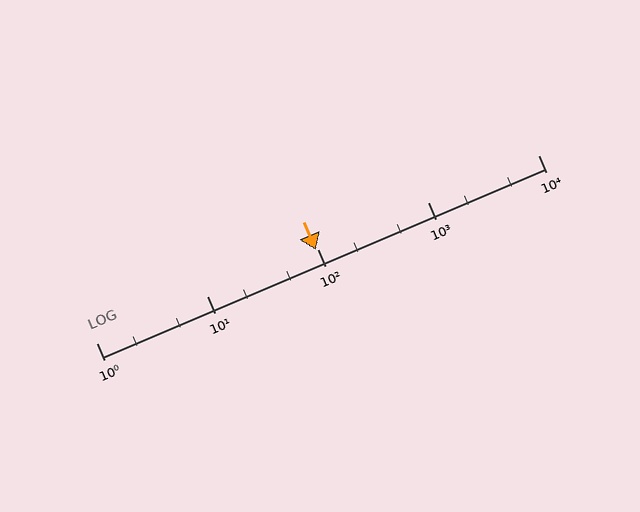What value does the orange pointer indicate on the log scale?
The pointer indicates approximately 98.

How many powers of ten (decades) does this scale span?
The scale spans 4 decades, from 1 to 10000.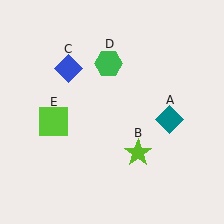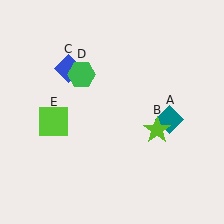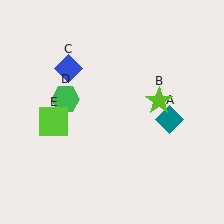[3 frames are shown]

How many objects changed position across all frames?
2 objects changed position: lime star (object B), green hexagon (object D).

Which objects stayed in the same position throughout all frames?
Teal diamond (object A) and blue diamond (object C) and lime square (object E) remained stationary.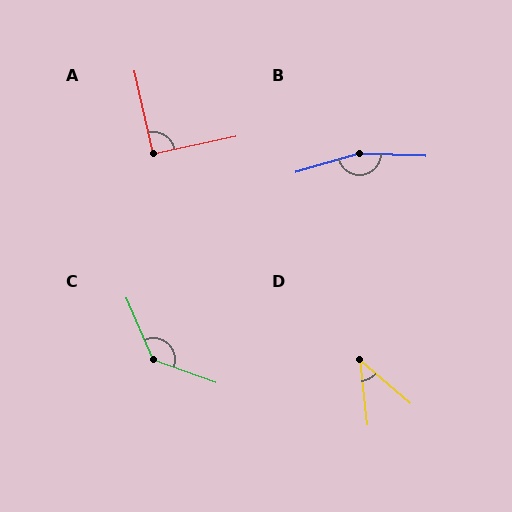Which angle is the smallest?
D, at approximately 42 degrees.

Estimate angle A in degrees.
Approximately 91 degrees.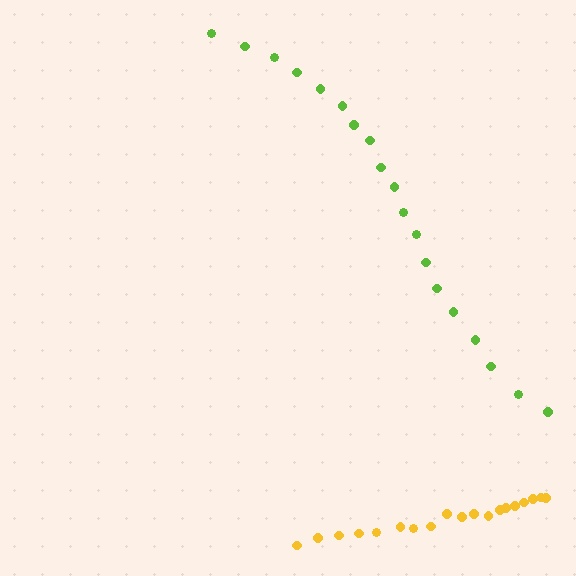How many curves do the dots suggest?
There are 2 distinct paths.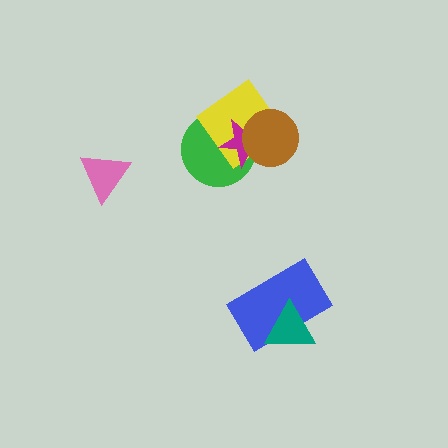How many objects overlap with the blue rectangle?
1 object overlaps with the blue rectangle.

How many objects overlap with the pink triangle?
0 objects overlap with the pink triangle.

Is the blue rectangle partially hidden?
Yes, it is partially covered by another shape.